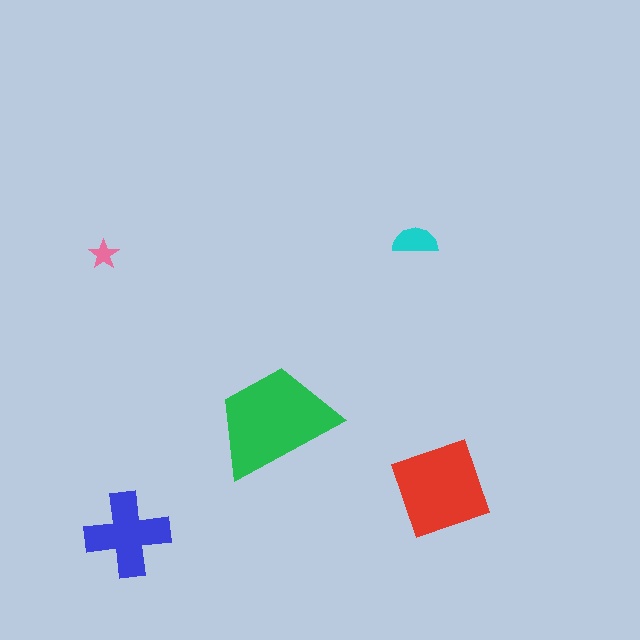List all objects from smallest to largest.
The pink star, the cyan semicircle, the blue cross, the red diamond, the green trapezoid.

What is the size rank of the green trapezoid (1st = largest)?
1st.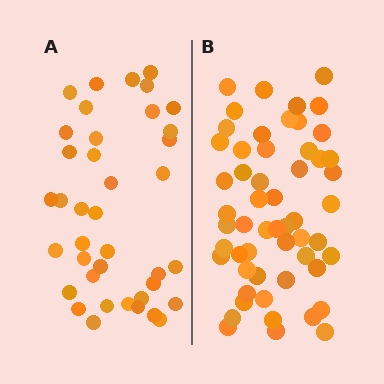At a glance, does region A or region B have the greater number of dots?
Region B (the right region) has more dots.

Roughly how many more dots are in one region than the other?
Region B has approximately 15 more dots than region A.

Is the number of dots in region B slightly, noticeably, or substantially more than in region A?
Region B has noticeably more, but not dramatically so. The ratio is roughly 1.4 to 1.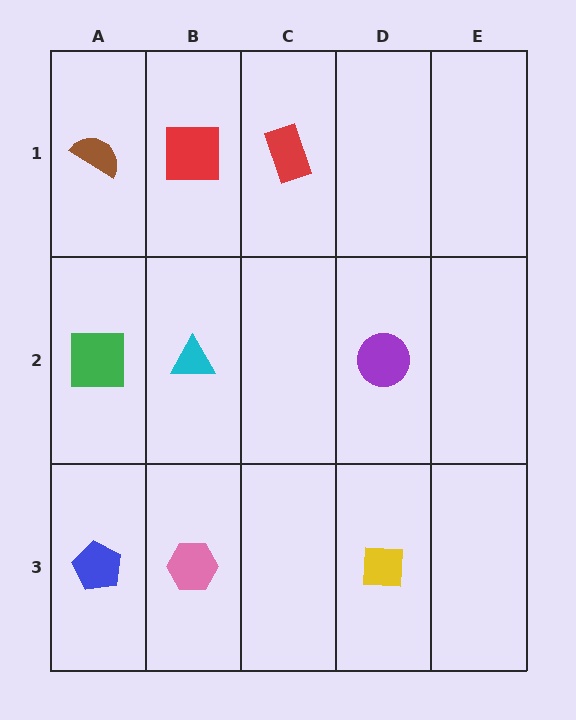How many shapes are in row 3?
3 shapes.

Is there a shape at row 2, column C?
No, that cell is empty.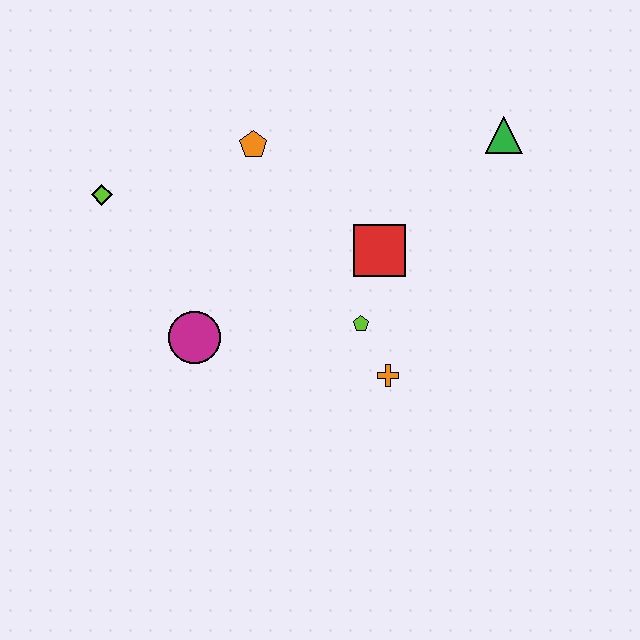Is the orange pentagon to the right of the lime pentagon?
No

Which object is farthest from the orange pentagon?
The orange cross is farthest from the orange pentagon.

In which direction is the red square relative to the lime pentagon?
The red square is above the lime pentagon.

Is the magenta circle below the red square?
Yes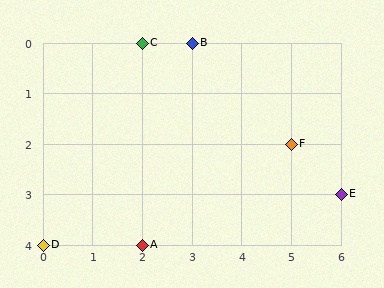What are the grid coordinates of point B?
Point B is at grid coordinates (3, 0).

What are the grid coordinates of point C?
Point C is at grid coordinates (2, 0).